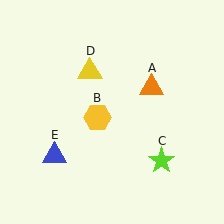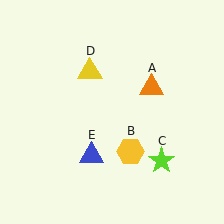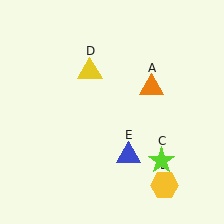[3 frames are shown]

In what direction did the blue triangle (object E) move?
The blue triangle (object E) moved right.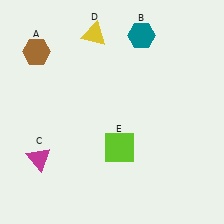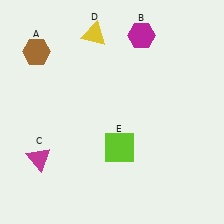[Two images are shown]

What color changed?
The hexagon (B) changed from teal in Image 1 to magenta in Image 2.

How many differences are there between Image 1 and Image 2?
There is 1 difference between the two images.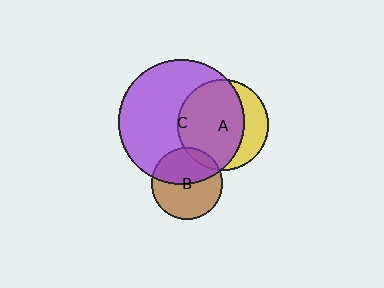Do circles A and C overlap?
Yes.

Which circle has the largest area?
Circle C (purple).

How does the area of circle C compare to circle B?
Approximately 3.1 times.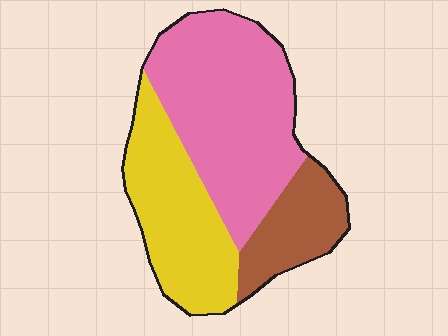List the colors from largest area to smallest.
From largest to smallest: pink, yellow, brown.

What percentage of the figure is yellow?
Yellow takes up about one third (1/3) of the figure.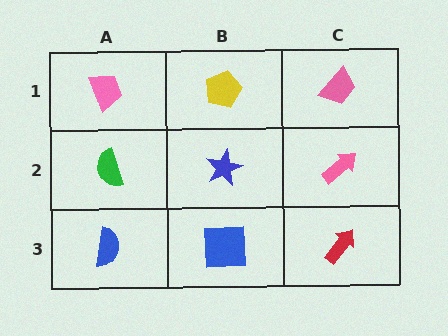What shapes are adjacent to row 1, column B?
A blue star (row 2, column B), a pink trapezoid (row 1, column A), a pink trapezoid (row 1, column C).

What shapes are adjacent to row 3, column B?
A blue star (row 2, column B), a blue semicircle (row 3, column A), a red arrow (row 3, column C).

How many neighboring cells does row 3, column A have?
2.